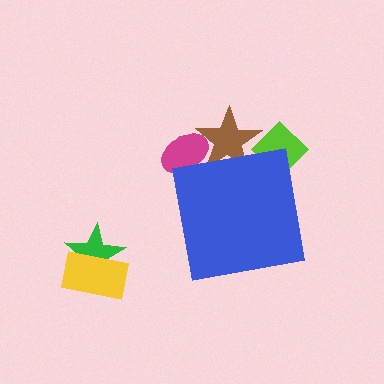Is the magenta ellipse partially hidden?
Yes, the magenta ellipse is partially hidden behind the blue square.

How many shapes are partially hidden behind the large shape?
3 shapes are partially hidden.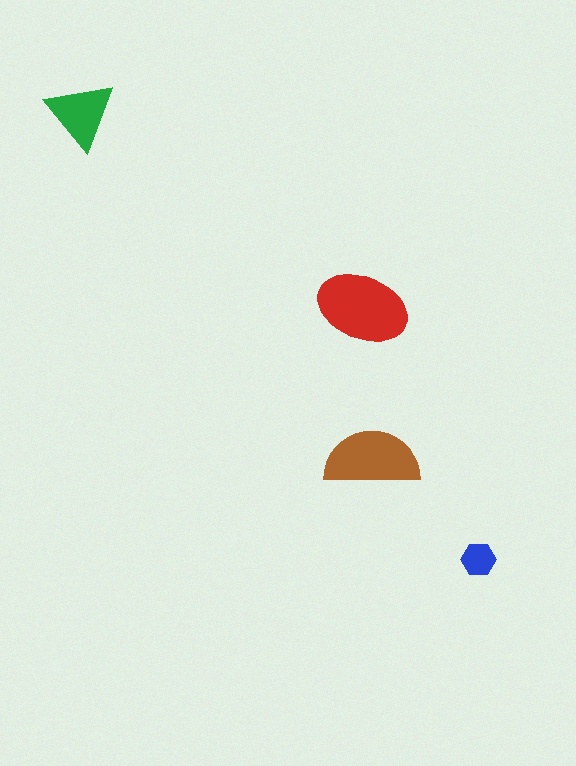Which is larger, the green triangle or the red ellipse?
The red ellipse.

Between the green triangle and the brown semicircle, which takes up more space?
The brown semicircle.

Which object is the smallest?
The blue hexagon.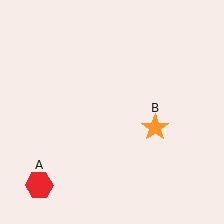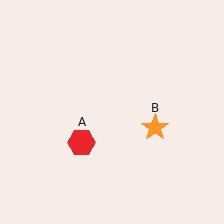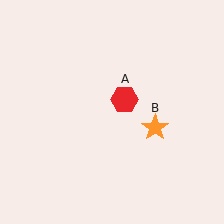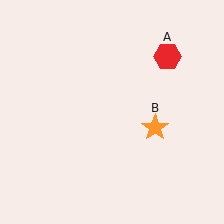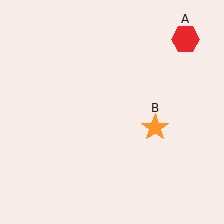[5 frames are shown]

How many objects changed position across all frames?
1 object changed position: red hexagon (object A).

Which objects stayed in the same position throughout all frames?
Orange star (object B) remained stationary.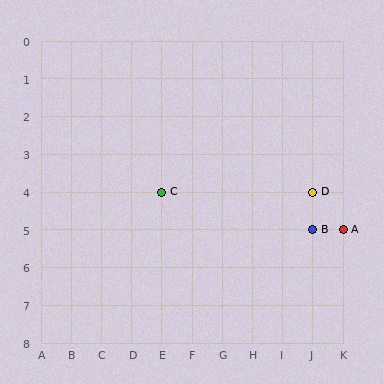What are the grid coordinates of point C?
Point C is at grid coordinates (E, 4).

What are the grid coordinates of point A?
Point A is at grid coordinates (K, 5).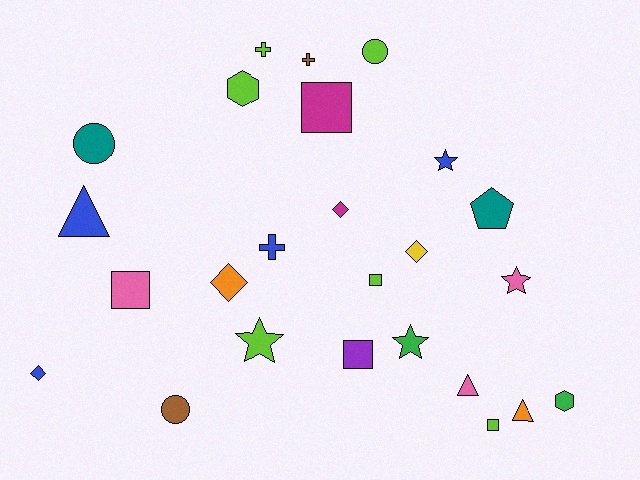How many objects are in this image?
There are 25 objects.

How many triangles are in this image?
There are 3 triangles.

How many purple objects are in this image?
There is 1 purple object.